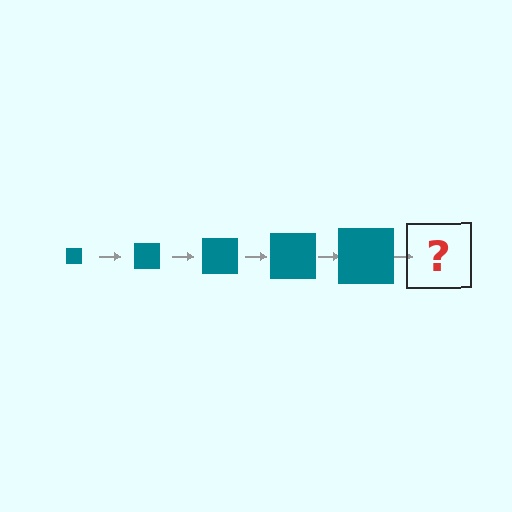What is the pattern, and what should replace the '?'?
The pattern is that the square gets progressively larger each step. The '?' should be a teal square, larger than the previous one.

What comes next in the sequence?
The next element should be a teal square, larger than the previous one.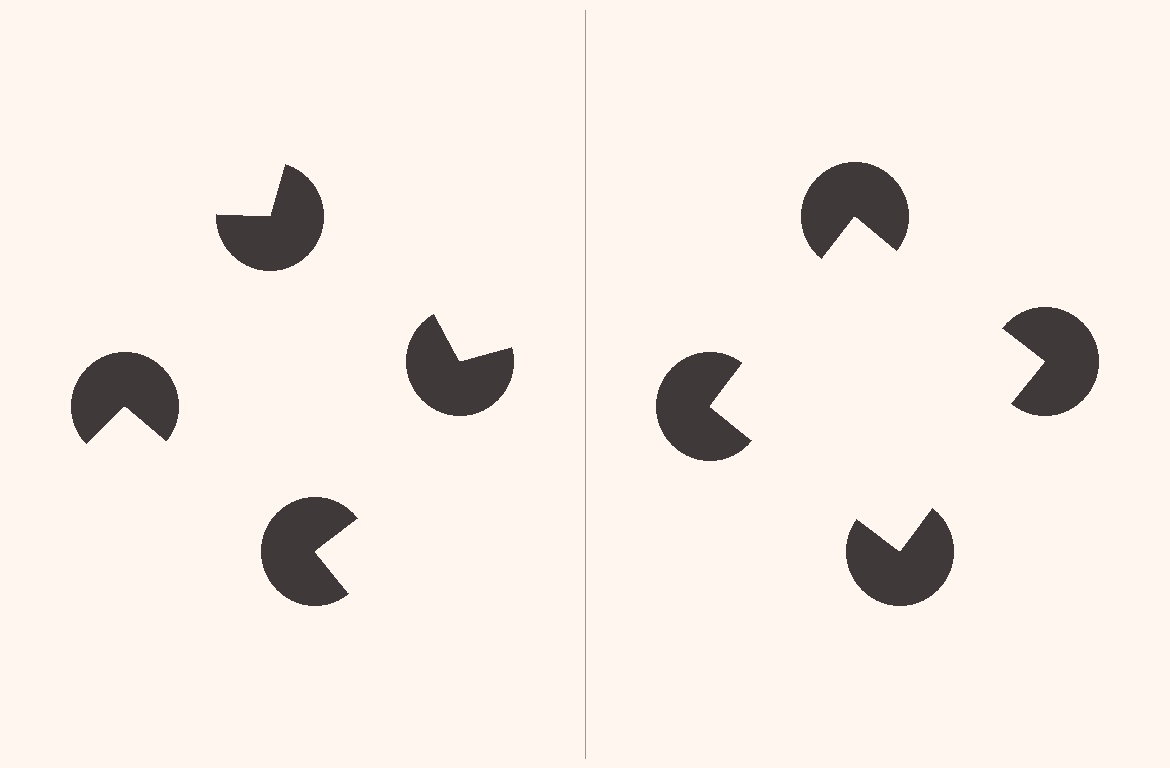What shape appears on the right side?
An illusory square.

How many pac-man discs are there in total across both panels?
8 — 4 on each side.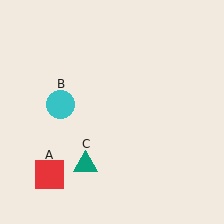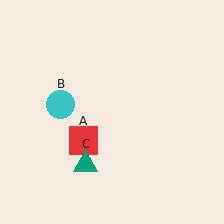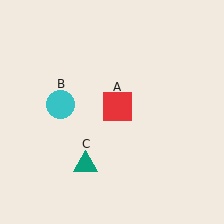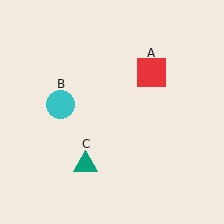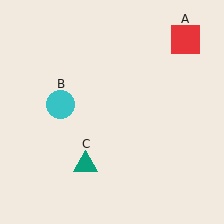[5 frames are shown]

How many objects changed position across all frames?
1 object changed position: red square (object A).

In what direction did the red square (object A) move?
The red square (object A) moved up and to the right.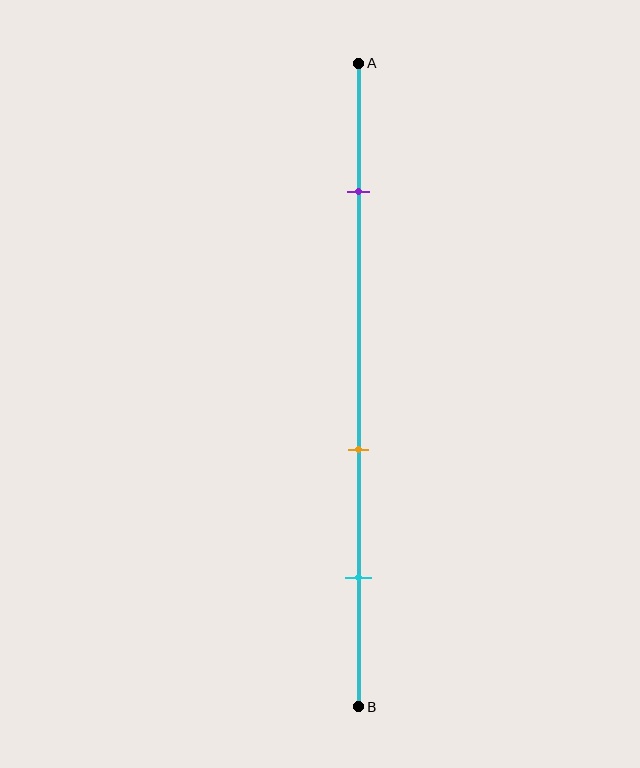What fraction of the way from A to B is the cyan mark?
The cyan mark is approximately 80% (0.8) of the way from A to B.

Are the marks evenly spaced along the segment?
No, the marks are not evenly spaced.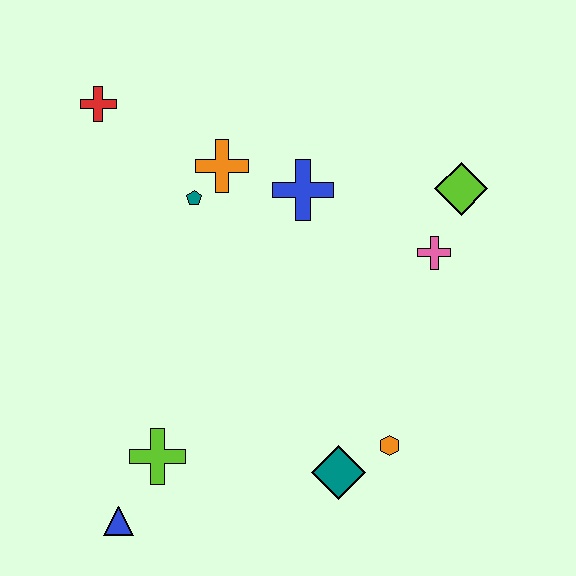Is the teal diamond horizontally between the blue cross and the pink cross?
Yes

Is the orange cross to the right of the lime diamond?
No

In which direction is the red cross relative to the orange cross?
The red cross is to the left of the orange cross.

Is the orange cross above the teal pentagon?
Yes